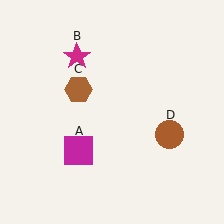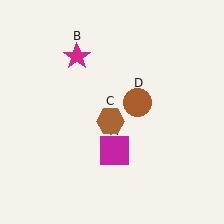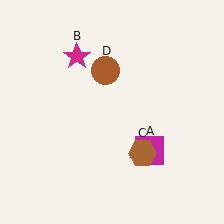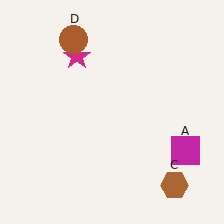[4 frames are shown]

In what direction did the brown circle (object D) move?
The brown circle (object D) moved up and to the left.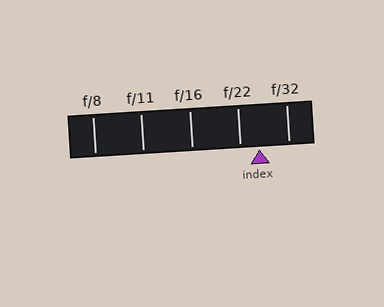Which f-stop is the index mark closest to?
The index mark is closest to f/22.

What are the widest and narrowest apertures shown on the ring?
The widest aperture shown is f/8 and the narrowest is f/32.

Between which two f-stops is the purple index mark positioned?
The index mark is between f/22 and f/32.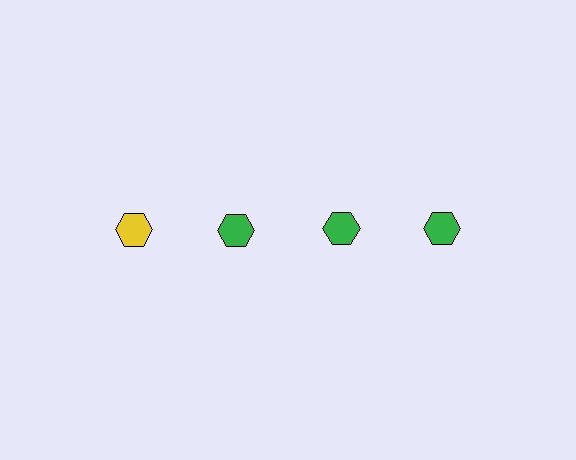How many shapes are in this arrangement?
There are 4 shapes arranged in a grid pattern.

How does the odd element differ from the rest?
It has a different color: yellow instead of green.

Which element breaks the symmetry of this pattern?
The yellow hexagon in the top row, leftmost column breaks the symmetry. All other shapes are green hexagons.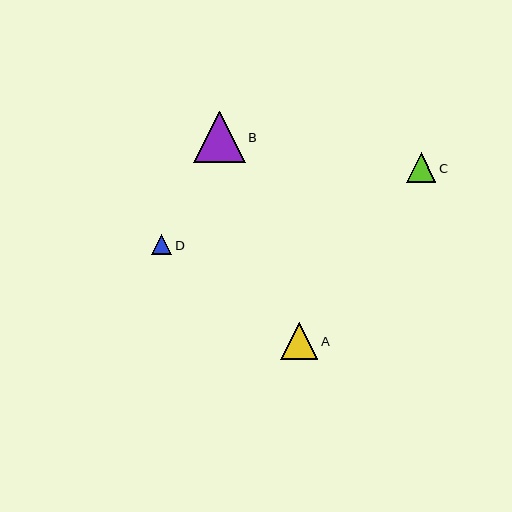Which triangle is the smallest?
Triangle D is the smallest with a size of approximately 20 pixels.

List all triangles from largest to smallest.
From largest to smallest: B, A, C, D.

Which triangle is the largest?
Triangle B is the largest with a size of approximately 51 pixels.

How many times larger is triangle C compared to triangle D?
Triangle C is approximately 1.4 times the size of triangle D.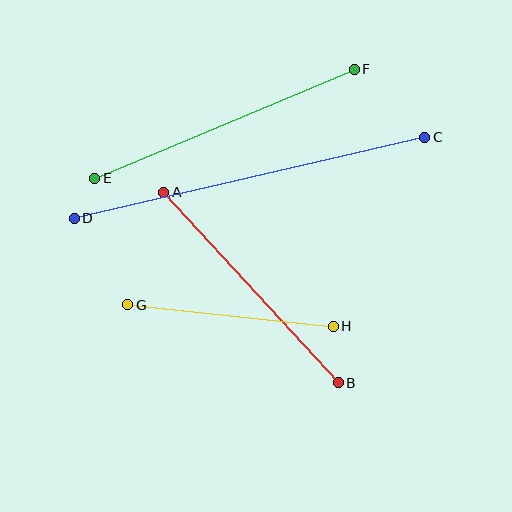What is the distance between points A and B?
The distance is approximately 258 pixels.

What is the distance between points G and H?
The distance is approximately 206 pixels.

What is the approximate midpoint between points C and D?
The midpoint is at approximately (249, 178) pixels.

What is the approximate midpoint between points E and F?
The midpoint is at approximately (224, 124) pixels.